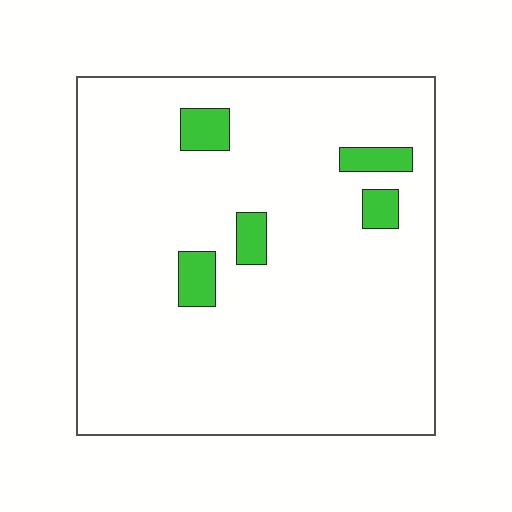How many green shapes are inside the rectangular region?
5.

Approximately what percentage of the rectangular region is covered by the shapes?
Approximately 5%.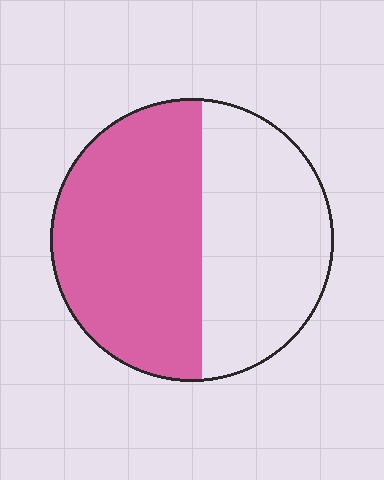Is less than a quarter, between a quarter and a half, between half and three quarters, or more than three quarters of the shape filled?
Between half and three quarters.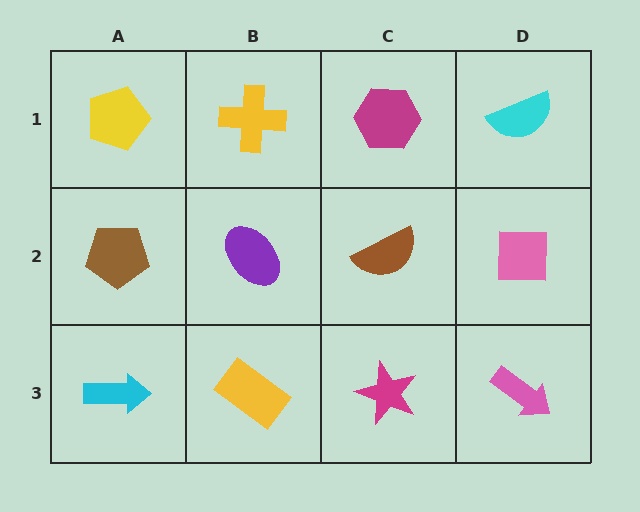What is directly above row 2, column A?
A yellow pentagon.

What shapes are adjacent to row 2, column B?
A yellow cross (row 1, column B), a yellow rectangle (row 3, column B), a brown pentagon (row 2, column A), a brown semicircle (row 2, column C).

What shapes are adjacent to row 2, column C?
A magenta hexagon (row 1, column C), a magenta star (row 3, column C), a purple ellipse (row 2, column B), a pink square (row 2, column D).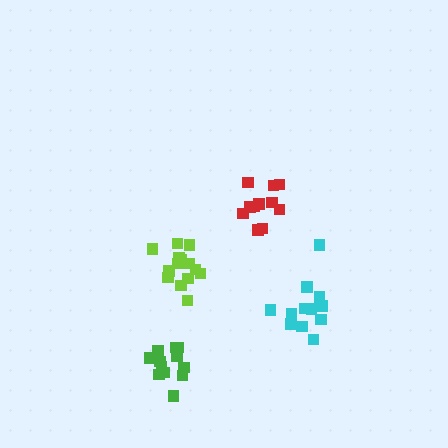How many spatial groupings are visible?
There are 4 spatial groupings.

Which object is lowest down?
The green cluster is bottommost.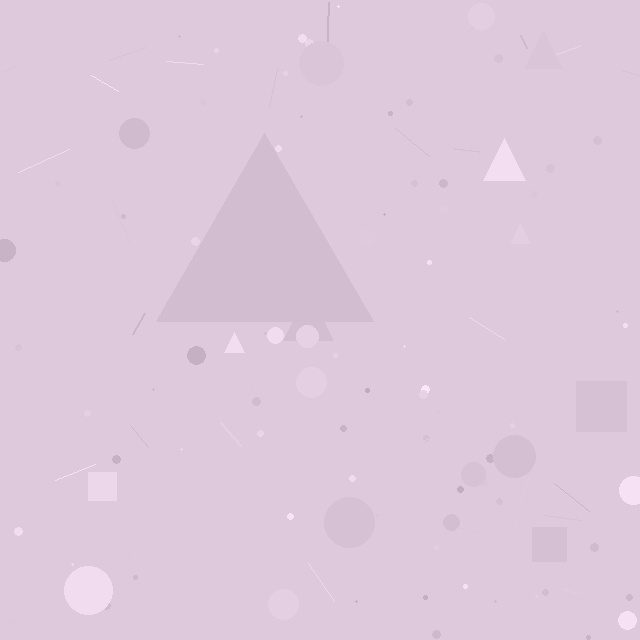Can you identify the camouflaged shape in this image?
The camouflaged shape is a triangle.